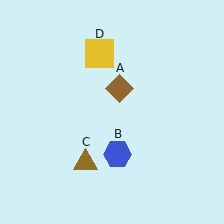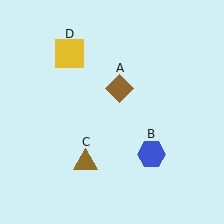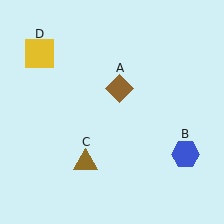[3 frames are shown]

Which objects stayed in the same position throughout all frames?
Brown diamond (object A) and brown triangle (object C) remained stationary.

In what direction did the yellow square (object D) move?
The yellow square (object D) moved left.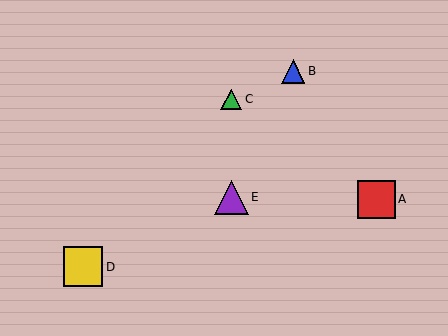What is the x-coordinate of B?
Object B is at x≈293.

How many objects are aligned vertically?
2 objects (C, E) are aligned vertically.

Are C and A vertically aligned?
No, C is at x≈231 and A is at x≈376.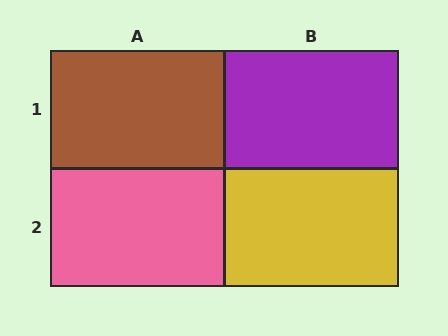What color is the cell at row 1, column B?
Purple.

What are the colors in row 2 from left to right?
Pink, yellow.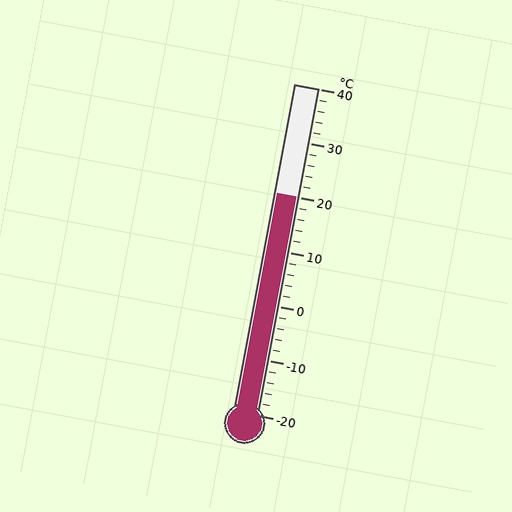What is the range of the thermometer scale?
The thermometer scale ranges from -20°C to 40°C.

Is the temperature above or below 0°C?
The temperature is above 0°C.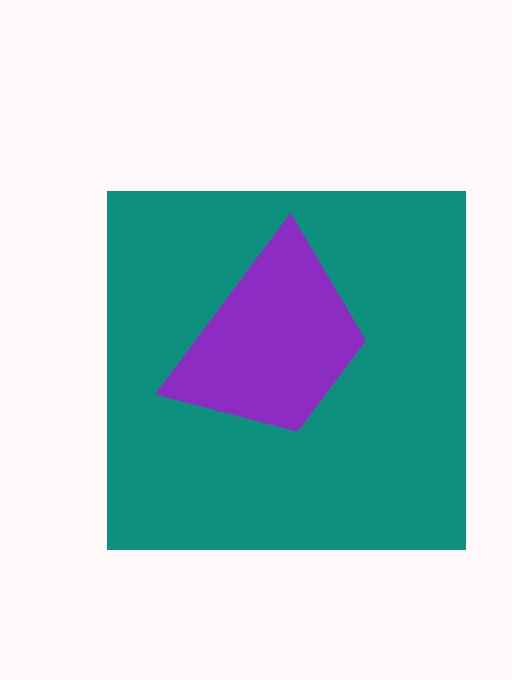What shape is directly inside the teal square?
The purple trapezoid.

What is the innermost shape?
The purple trapezoid.